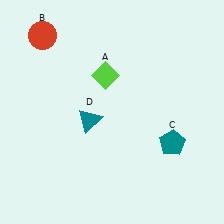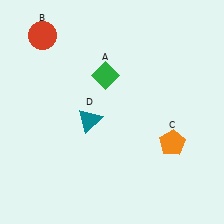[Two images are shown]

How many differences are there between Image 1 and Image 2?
There are 2 differences between the two images.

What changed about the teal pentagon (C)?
In Image 1, C is teal. In Image 2, it changed to orange.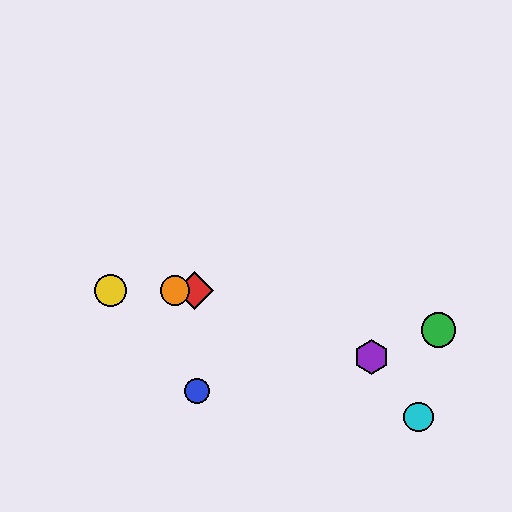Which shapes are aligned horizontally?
The red diamond, the yellow circle, the orange circle are aligned horizontally.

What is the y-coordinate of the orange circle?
The orange circle is at y≈290.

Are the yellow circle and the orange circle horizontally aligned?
Yes, both are at y≈290.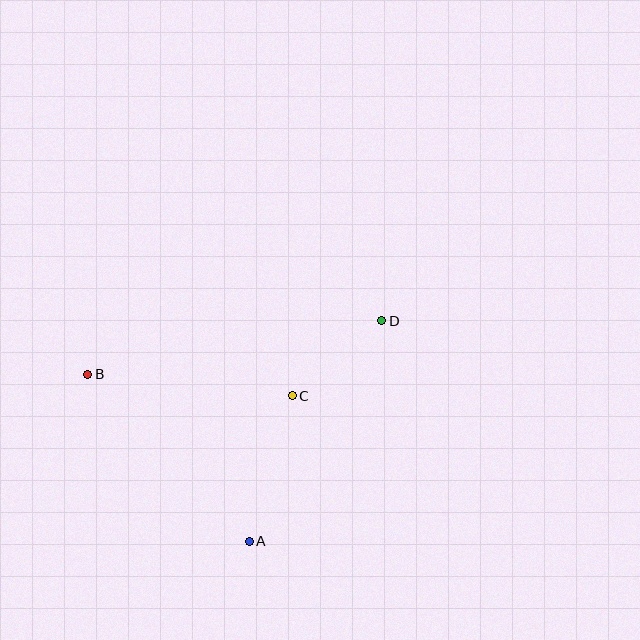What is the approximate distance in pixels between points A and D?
The distance between A and D is approximately 257 pixels.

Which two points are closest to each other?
Points C and D are closest to each other.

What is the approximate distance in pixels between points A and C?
The distance between A and C is approximately 152 pixels.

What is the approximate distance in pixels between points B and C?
The distance between B and C is approximately 206 pixels.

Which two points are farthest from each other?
Points B and D are farthest from each other.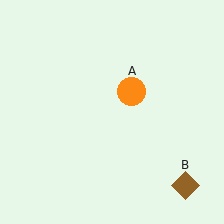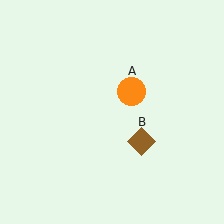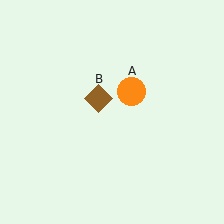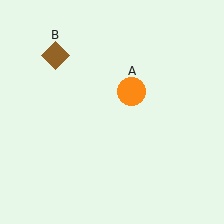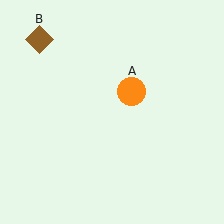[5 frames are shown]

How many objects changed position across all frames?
1 object changed position: brown diamond (object B).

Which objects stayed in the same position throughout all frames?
Orange circle (object A) remained stationary.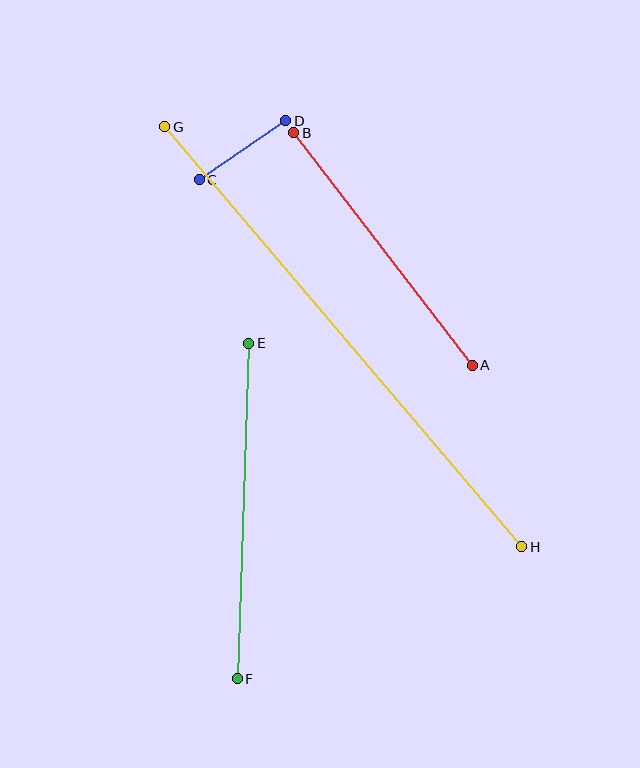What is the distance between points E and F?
The distance is approximately 336 pixels.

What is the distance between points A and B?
The distance is approximately 293 pixels.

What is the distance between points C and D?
The distance is approximately 105 pixels.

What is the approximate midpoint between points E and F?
The midpoint is at approximately (243, 511) pixels.